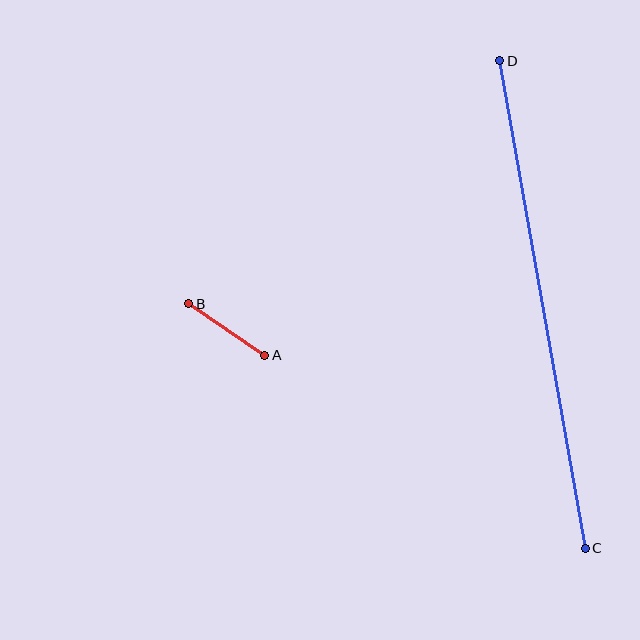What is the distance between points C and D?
The distance is approximately 495 pixels.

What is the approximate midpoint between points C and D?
The midpoint is at approximately (543, 305) pixels.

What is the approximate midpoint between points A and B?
The midpoint is at approximately (227, 329) pixels.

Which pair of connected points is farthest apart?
Points C and D are farthest apart.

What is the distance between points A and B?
The distance is approximately 91 pixels.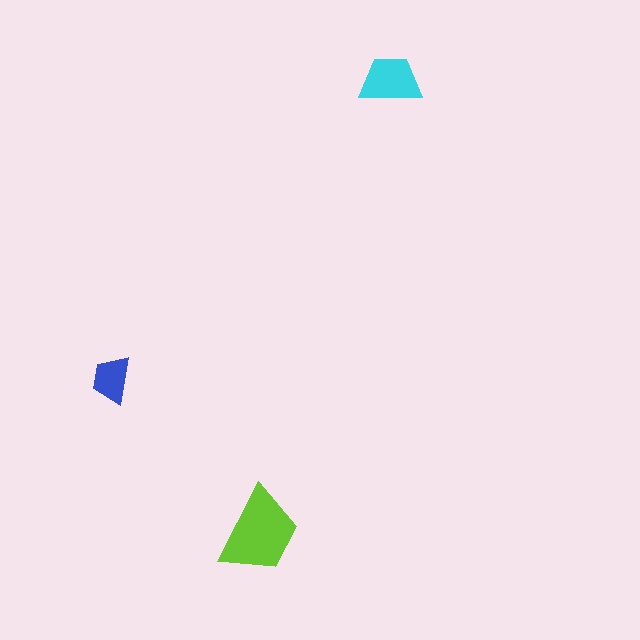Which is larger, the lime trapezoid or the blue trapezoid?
The lime one.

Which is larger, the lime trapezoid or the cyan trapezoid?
The lime one.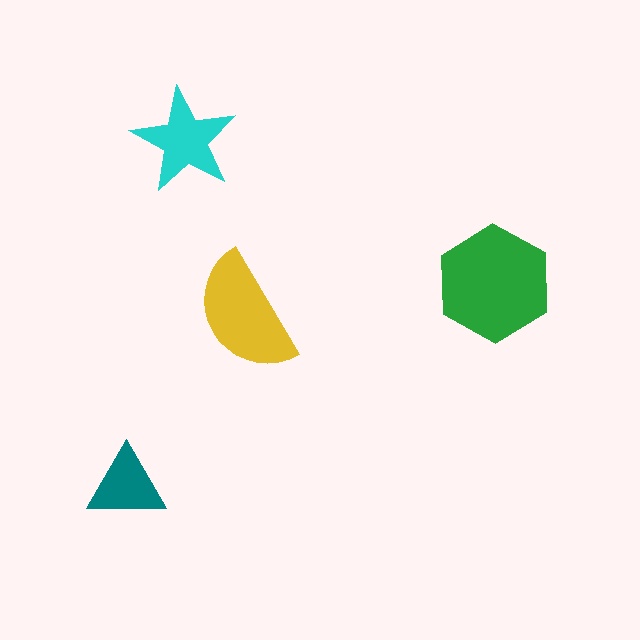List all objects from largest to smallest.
The green hexagon, the yellow semicircle, the cyan star, the teal triangle.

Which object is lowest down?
The teal triangle is bottommost.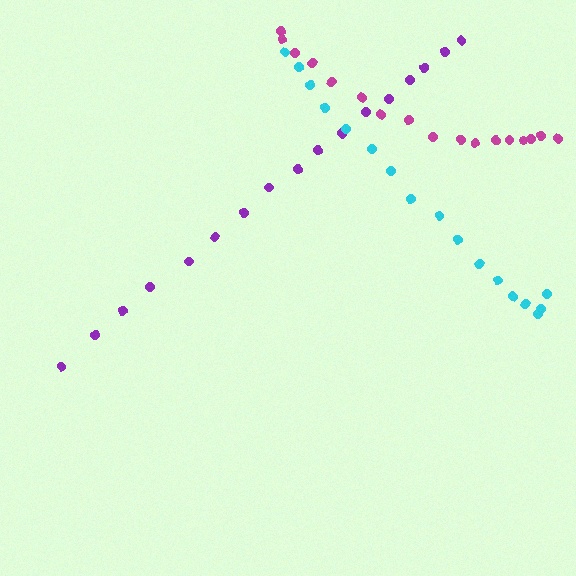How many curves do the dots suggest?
There are 3 distinct paths.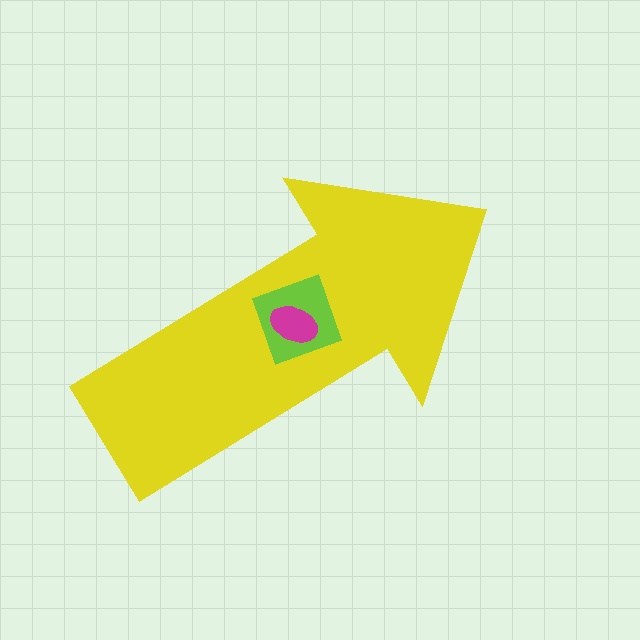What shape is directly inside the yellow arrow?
The lime square.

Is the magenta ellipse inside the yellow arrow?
Yes.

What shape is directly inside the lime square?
The magenta ellipse.